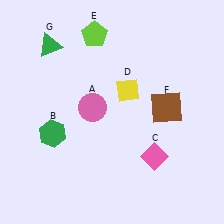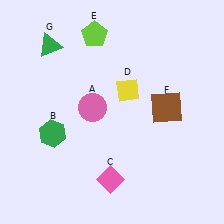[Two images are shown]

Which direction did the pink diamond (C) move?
The pink diamond (C) moved left.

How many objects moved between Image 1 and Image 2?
1 object moved between the two images.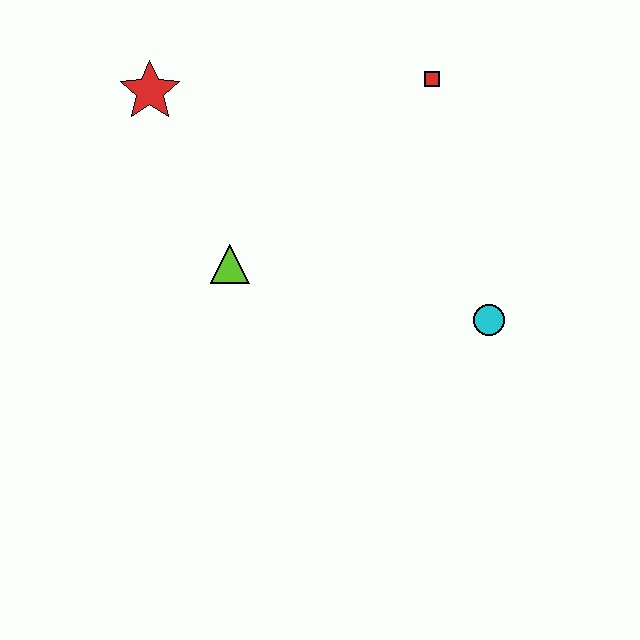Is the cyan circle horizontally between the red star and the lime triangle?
No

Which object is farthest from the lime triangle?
The red square is farthest from the lime triangle.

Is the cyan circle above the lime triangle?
No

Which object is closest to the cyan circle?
The red square is closest to the cyan circle.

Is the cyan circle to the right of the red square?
Yes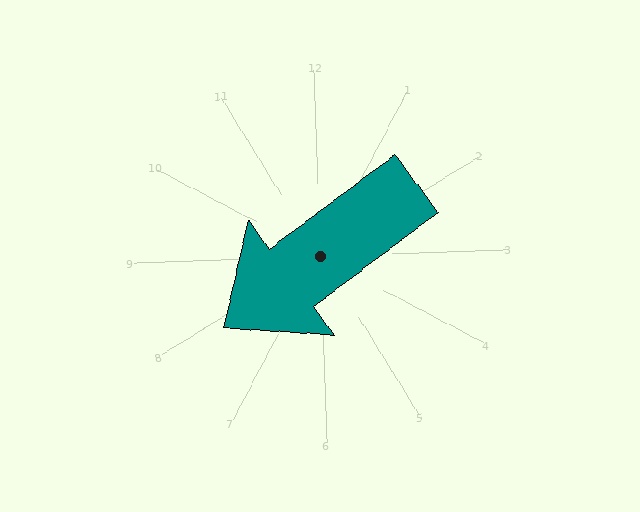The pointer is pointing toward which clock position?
Roughly 8 o'clock.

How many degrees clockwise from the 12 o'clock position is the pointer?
Approximately 235 degrees.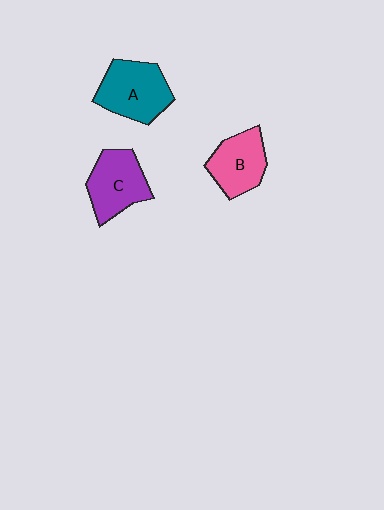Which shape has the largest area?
Shape A (teal).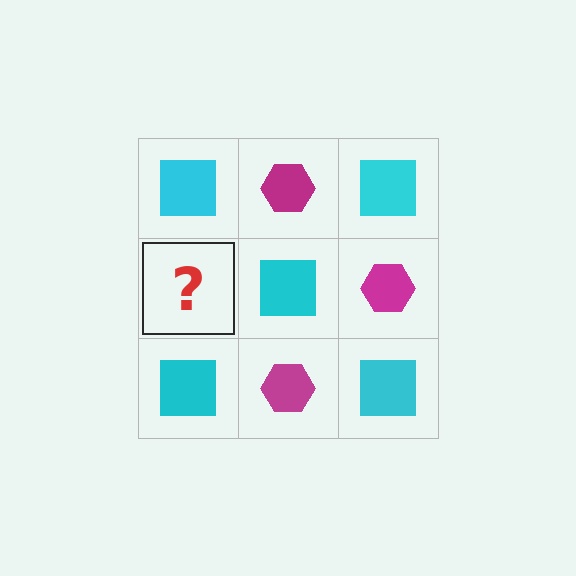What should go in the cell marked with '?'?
The missing cell should contain a magenta hexagon.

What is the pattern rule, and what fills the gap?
The rule is that it alternates cyan square and magenta hexagon in a checkerboard pattern. The gap should be filled with a magenta hexagon.